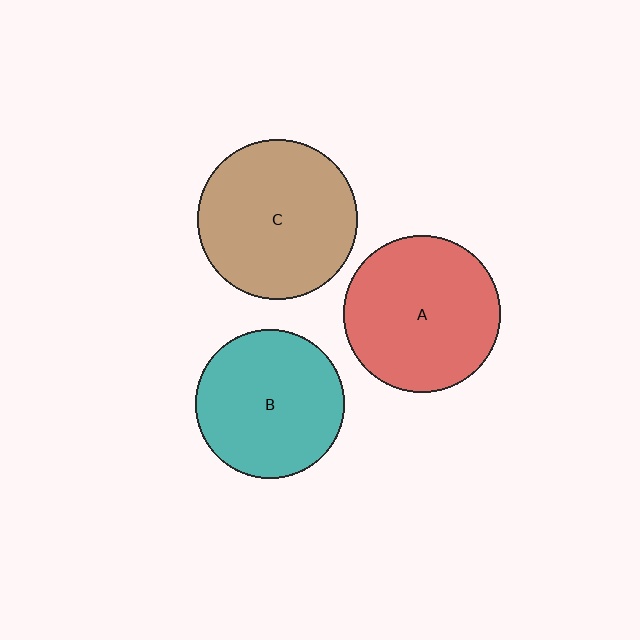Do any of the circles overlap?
No, none of the circles overlap.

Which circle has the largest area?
Circle C (brown).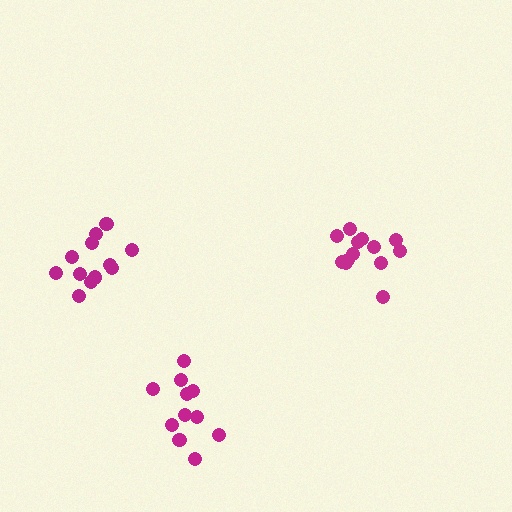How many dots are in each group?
Group 1: 13 dots, Group 2: 12 dots, Group 3: 11 dots (36 total).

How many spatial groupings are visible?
There are 3 spatial groupings.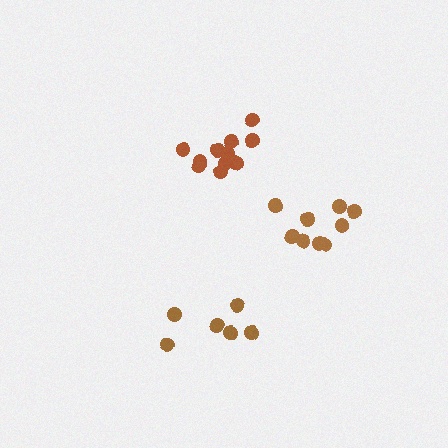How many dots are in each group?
Group 1: 11 dots, Group 2: 6 dots, Group 3: 9 dots (26 total).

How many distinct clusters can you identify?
There are 3 distinct clusters.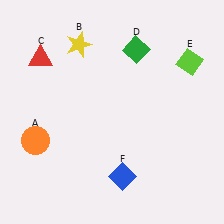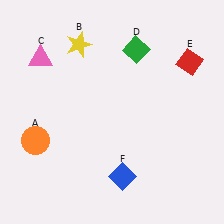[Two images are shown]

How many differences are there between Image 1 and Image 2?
There are 2 differences between the two images.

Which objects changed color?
C changed from red to pink. E changed from lime to red.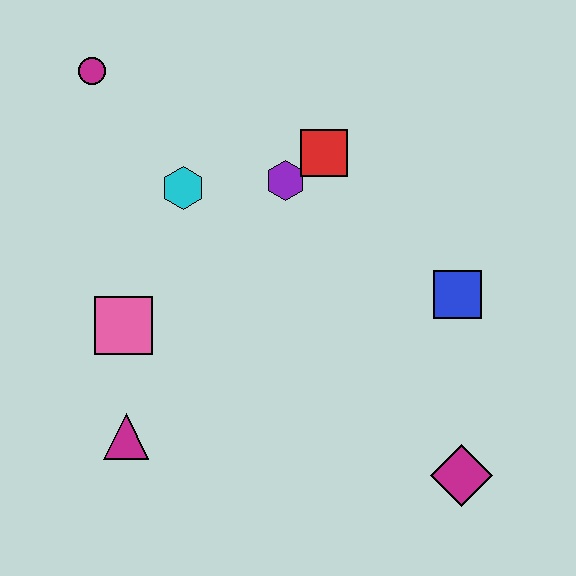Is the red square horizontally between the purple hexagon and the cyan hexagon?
No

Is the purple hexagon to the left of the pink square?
No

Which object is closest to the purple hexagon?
The red square is closest to the purple hexagon.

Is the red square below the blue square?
No